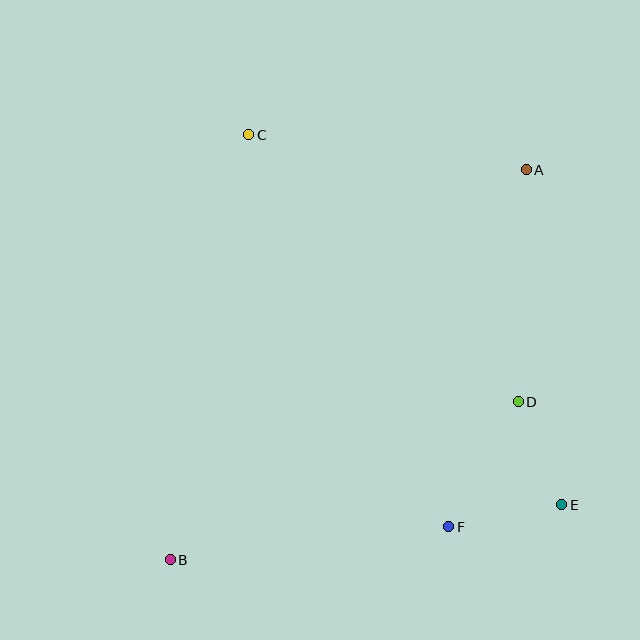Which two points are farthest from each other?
Points A and B are farthest from each other.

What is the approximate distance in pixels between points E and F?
The distance between E and F is approximately 115 pixels.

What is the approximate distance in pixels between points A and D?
The distance between A and D is approximately 232 pixels.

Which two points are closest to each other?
Points D and E are closest to each other.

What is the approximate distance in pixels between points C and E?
The distance between C and E is approximately 485 pixels.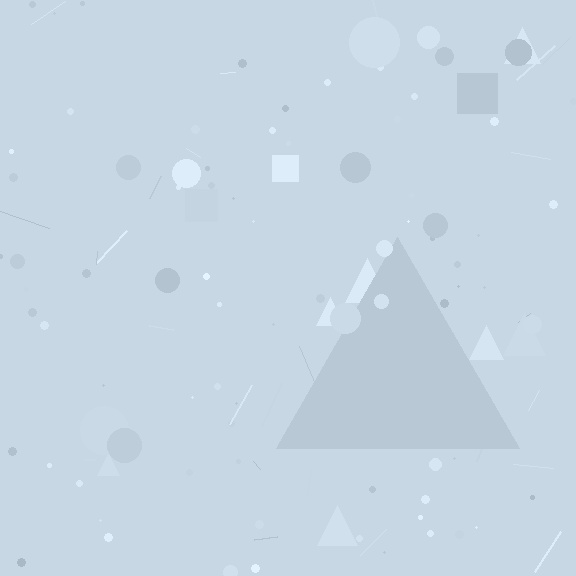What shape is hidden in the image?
A triangle is hidden in the image.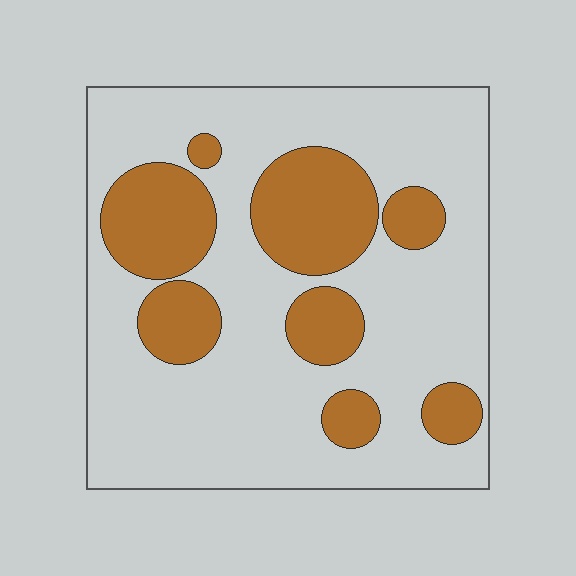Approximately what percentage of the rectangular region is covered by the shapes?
Approximately 25%.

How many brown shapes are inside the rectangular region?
8.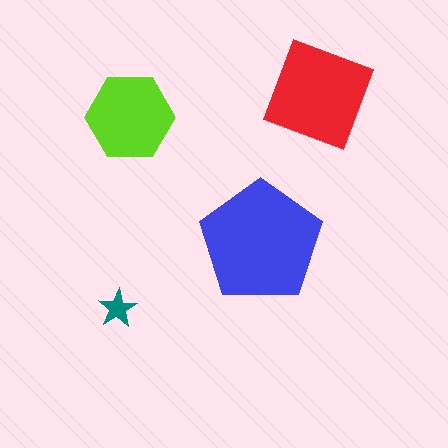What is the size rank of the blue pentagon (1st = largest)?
1st.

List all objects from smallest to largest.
The teal star, the lime hexagon, the red square, the blue pentagon.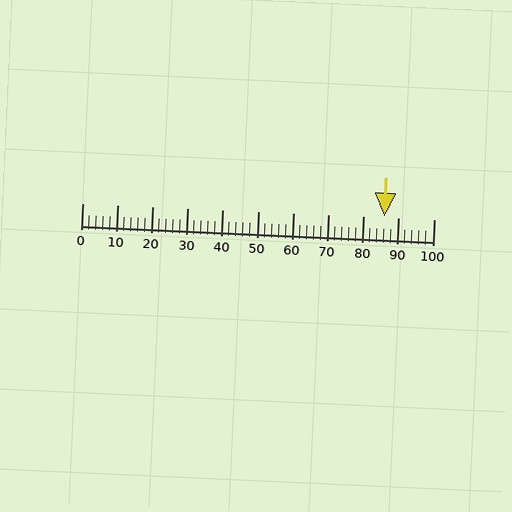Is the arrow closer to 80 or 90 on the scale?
The arrow is closer to 90.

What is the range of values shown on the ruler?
The ruler shows values from 0 to 100.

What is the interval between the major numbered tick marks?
The major tick marks are spaced 10 units apart.